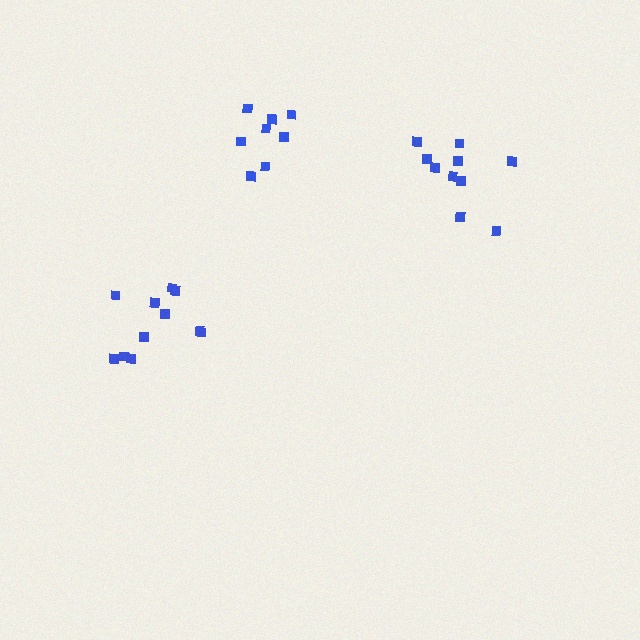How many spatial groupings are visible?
There are 3 spatial groupings.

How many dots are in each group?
Group 1: 10 dots, Group 2: 11 dots, Group 3: 8 dots (29 total).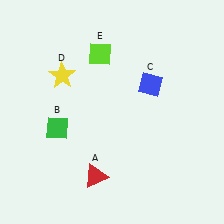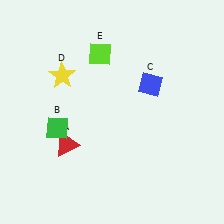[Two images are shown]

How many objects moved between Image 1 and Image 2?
1 object moved between the two images.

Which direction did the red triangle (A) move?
The red triangle (A) moved up.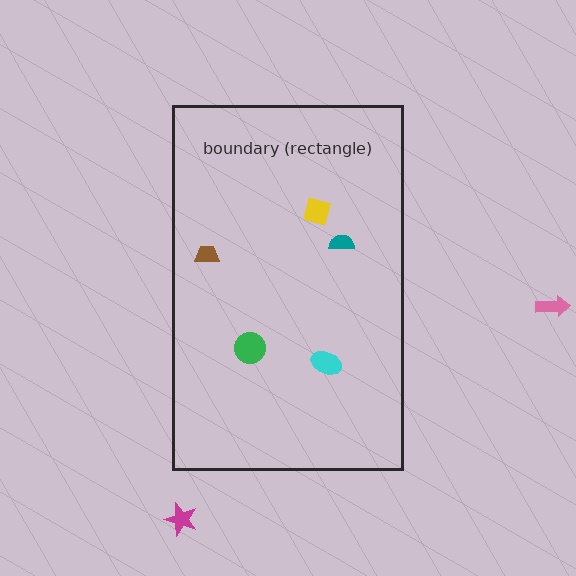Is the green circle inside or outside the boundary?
Inside.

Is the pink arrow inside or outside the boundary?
Outside.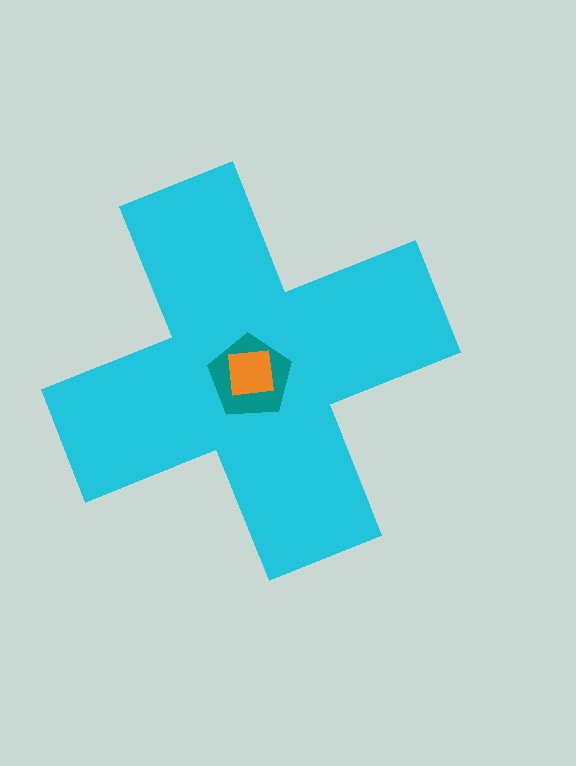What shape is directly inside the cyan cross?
The teal pentagon.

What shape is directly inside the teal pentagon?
The orange square.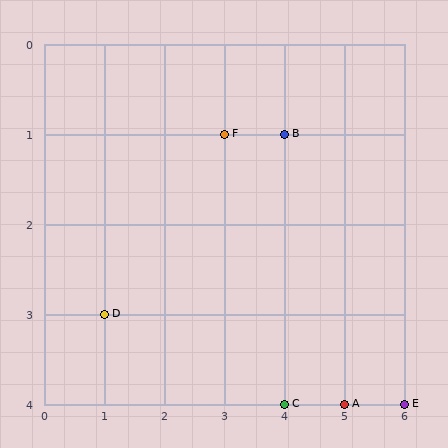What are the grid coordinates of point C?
Point C is at grid coordinates (4, 4).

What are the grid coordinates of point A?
Point A is at grid coordinates (5, 4).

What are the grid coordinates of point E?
Point E is at grid coordinates (6, 4).